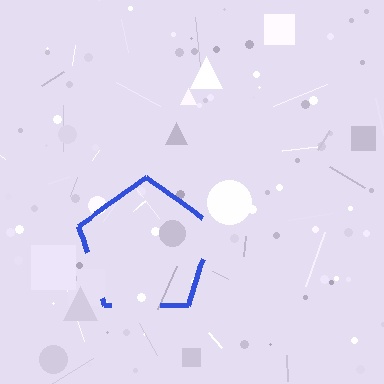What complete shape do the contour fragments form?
The contour fragments form a pentagon.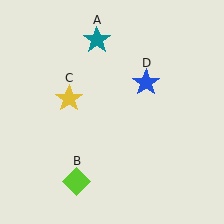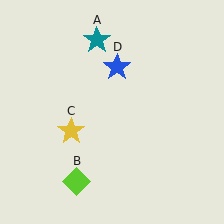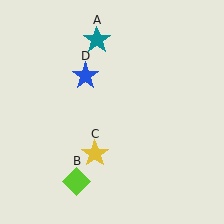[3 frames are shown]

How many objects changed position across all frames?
2 objects changed position: yellow star (object C), blue star (object D).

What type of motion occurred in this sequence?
The yellow star (object C), blue star (object D) rotated counterclockwise around the center of the scene.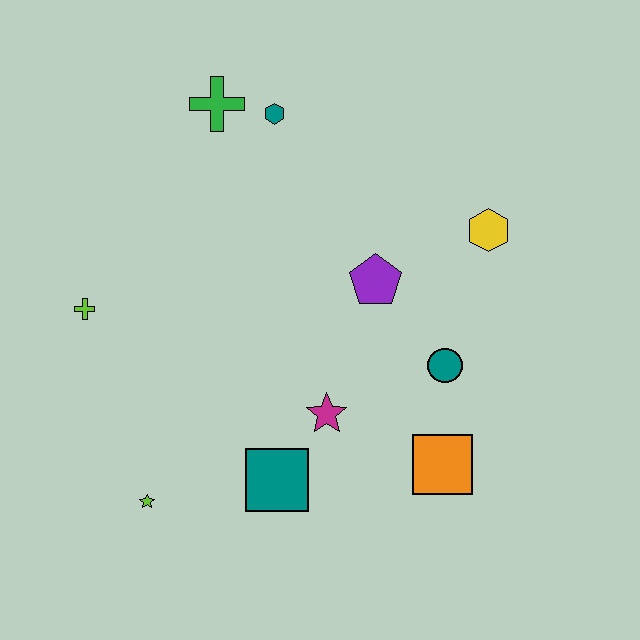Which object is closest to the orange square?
The teal circle is closest to the orange square.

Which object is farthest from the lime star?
The yellow hexagon is farthest from the lime star.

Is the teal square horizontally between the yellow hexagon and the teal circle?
No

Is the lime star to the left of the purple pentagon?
Yes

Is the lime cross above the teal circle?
Yes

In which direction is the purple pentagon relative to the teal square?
The purple pentagon is above the teal square.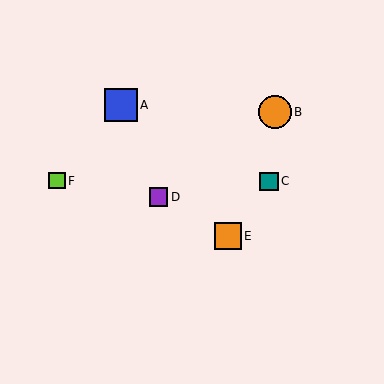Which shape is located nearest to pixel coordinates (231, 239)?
The orange square (labeled E) at (228, 236) is nearest to that location.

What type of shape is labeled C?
Shape C is a teal square.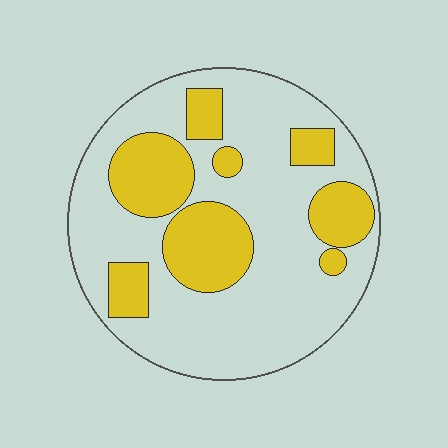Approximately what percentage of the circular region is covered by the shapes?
Approximately 30%.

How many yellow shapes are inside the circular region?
8.